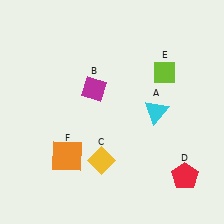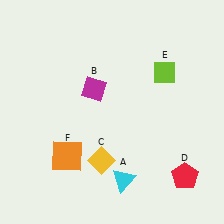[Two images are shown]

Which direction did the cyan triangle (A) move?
The cyan triangle (A) moved down.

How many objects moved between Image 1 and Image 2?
1 object moved between the two images.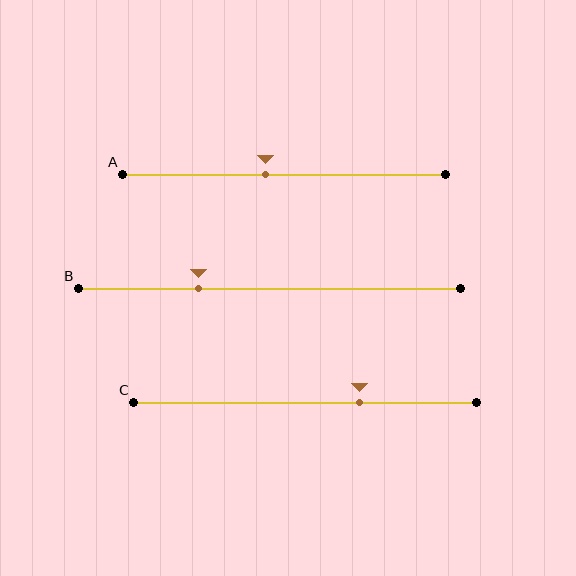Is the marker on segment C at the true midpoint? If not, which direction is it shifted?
No, the marker on segment C is shifted to the right by about 16% of the segment length.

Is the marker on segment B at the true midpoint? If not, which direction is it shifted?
No, the marker on segment B is shifted to the left by about 19% of the segment length.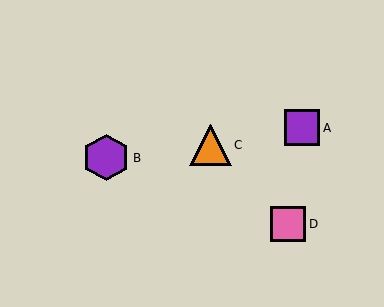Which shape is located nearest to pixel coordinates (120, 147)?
The purple hexagon (labeled B) at (106, 158) is nearest to that location.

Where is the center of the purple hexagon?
The center of the purple hexagon is at (106, 158).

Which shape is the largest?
The purple hexagon (labeled B) is the largest.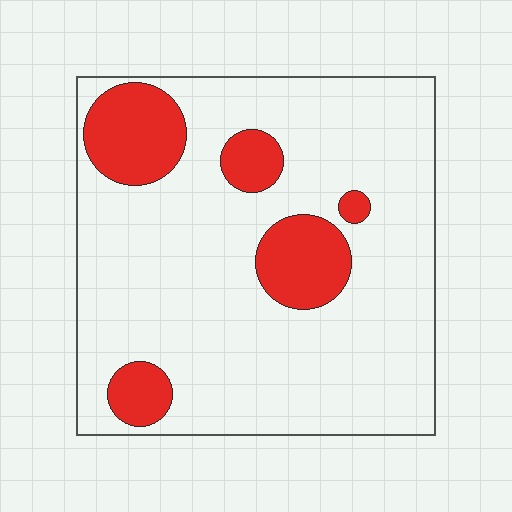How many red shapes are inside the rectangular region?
5.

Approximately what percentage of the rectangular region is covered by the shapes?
Approximately 20%.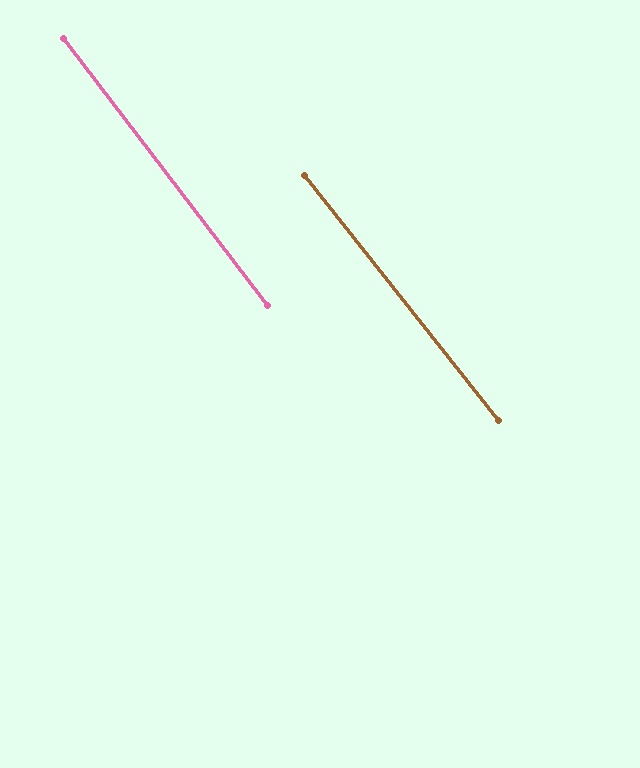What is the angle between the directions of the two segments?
Approximately 1 degree.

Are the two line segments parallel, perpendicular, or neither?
Parallel — their directions differ by only 1.1°.